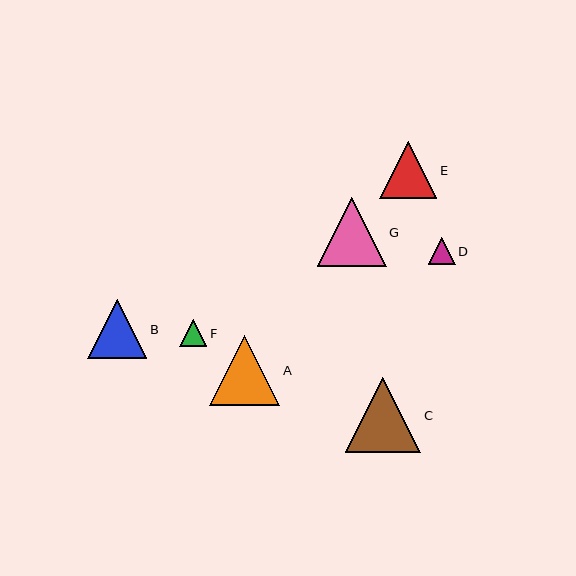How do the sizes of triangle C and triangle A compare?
Triangle C and triangle A are approximately the same size.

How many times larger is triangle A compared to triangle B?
Triangle A is approximately 1.2 times the size of triangle B.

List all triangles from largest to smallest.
From largest to smallest: C, A, G, B, E, F, D.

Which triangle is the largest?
Triangle C is the largest with a size of approximately 75 pixels.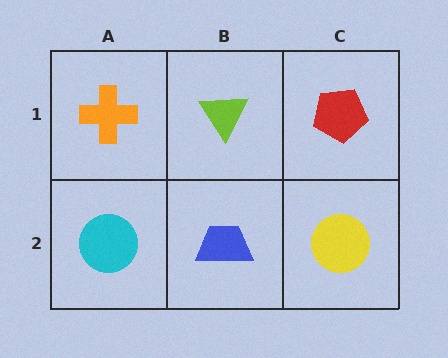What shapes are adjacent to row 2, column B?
A lime triangle (row 1, column B), a cyan circle (row 2, column A), a yellow circle (row 2, column C).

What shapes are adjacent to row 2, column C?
A red pentagon (row 1, column C), a blue trapezoid (row 2, column B).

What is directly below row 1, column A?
A cyan circle.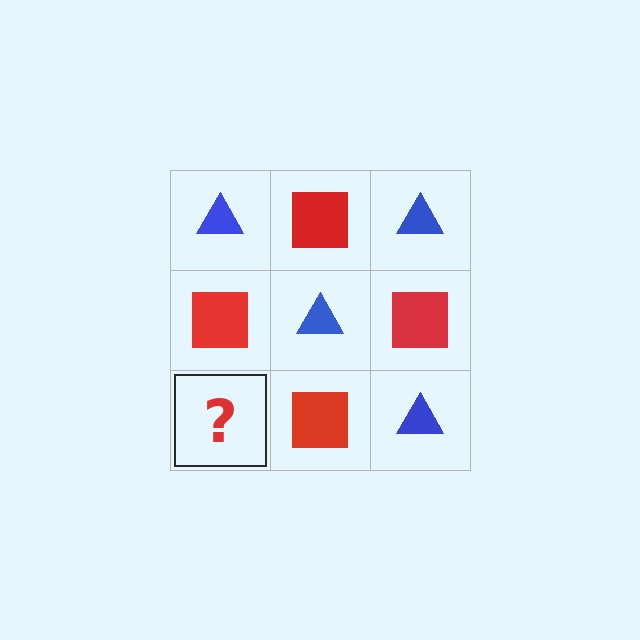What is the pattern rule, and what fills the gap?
The rule is that it alternates blue triangle and red square in a checkerboard pattern. The gap should be filled with a blue triangle.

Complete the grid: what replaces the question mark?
The question mark should be replaced with a blue triangle.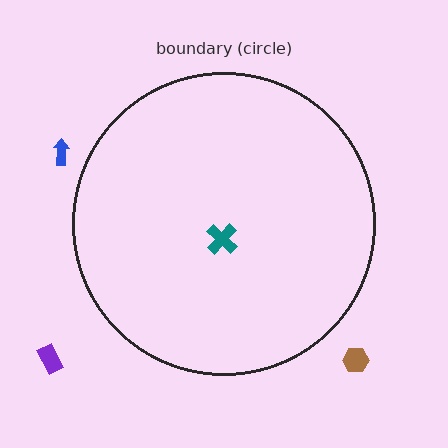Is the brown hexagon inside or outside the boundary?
Outside.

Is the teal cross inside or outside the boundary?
Inside.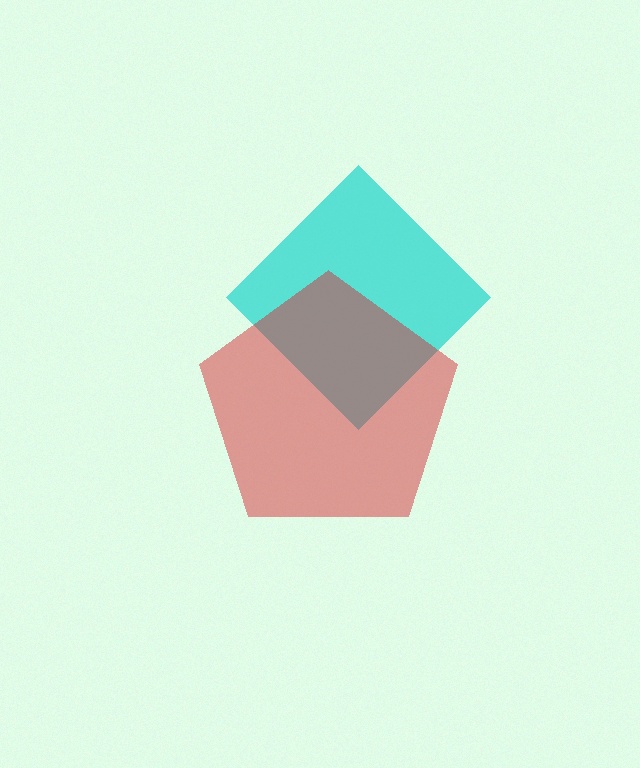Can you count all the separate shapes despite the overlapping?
Yes, there are 2 separate shapes.